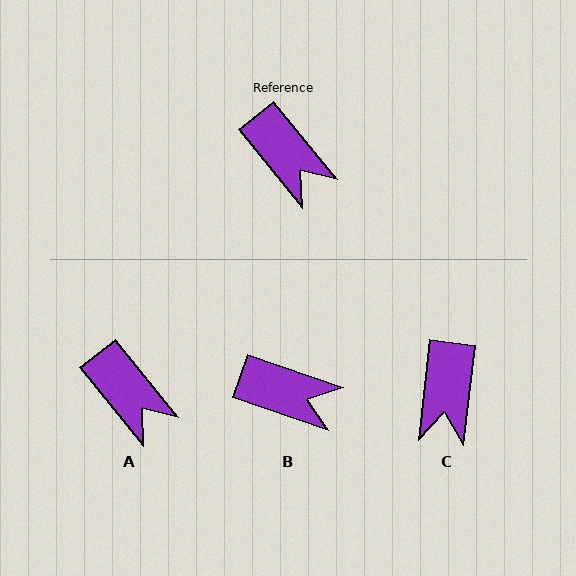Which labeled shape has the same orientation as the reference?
A.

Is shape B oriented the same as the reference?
No, it is off by about 32 degrees.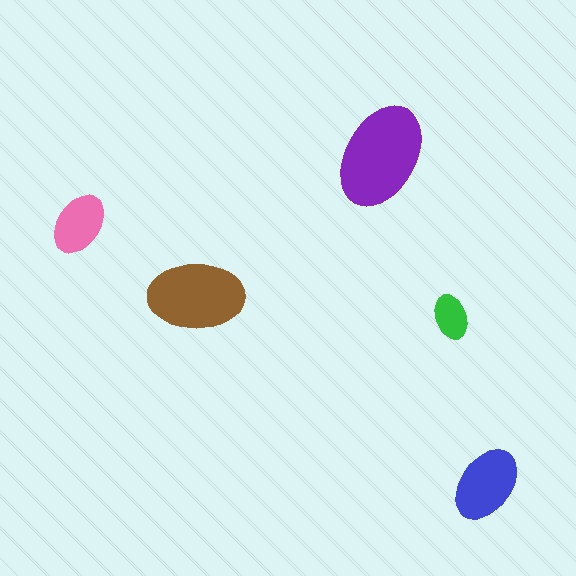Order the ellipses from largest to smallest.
the purple one, the brown one, the blue one, the pink one, the green one.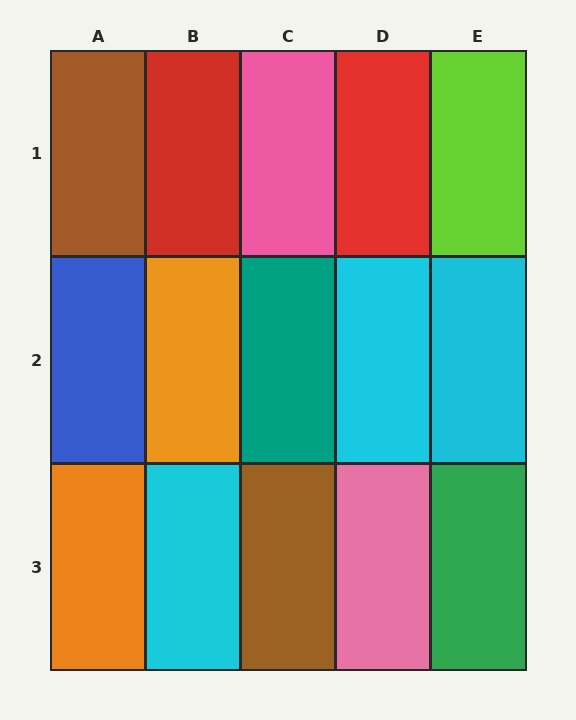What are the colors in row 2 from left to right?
Blue, orange, teal, cyan, cyan.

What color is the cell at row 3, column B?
Cyan.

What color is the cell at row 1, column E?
Lime.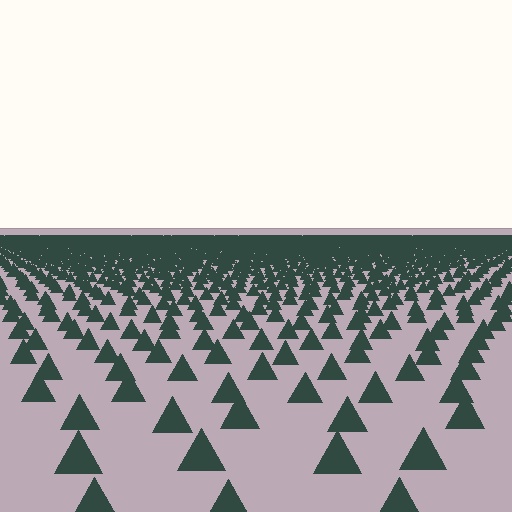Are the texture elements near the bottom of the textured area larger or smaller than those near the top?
Larger. Near the bottom, elements are closer to the viewer and appear at a bigger on-screen size.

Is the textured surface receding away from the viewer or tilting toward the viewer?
The surface is receding away from the viewer. Texture elements get smaller and denser toward the top.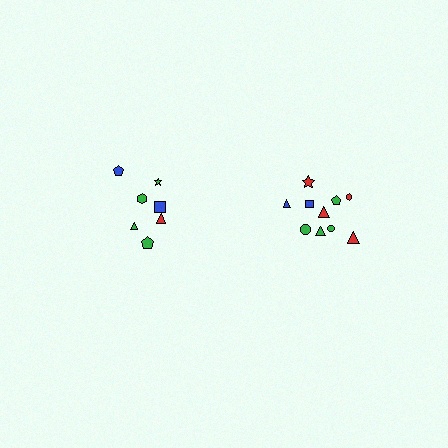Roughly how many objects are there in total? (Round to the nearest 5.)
Roughly 15 objects in total.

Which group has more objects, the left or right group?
The right group.